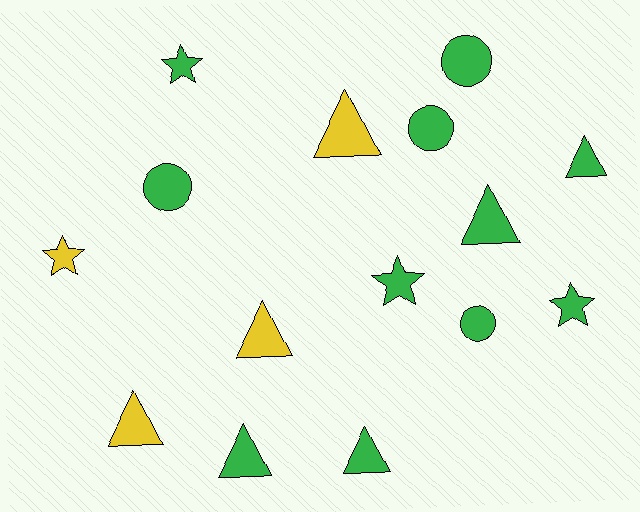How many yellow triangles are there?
There are 3 yellow triangles.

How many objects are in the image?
There are 15 objects.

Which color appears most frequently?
Green, with 11 objects.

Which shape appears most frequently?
Triangle, with 7 objects.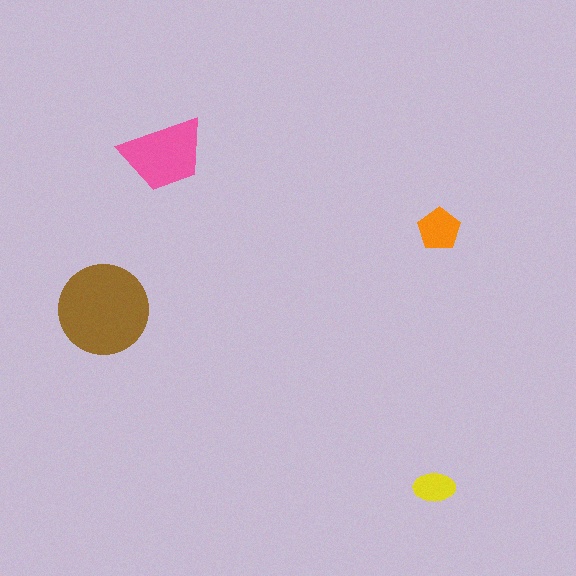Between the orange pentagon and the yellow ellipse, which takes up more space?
The orange pentagon.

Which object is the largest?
The brown circle.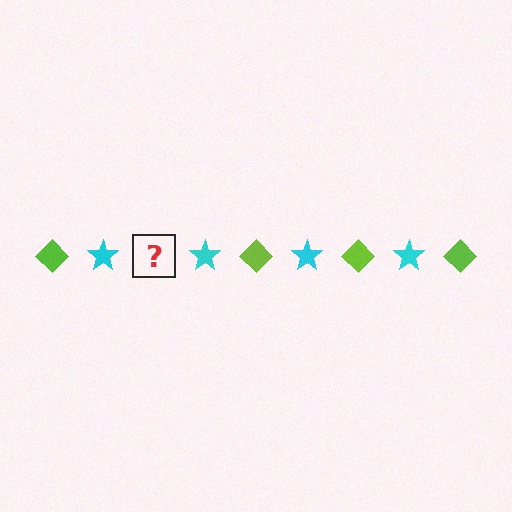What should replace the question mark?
The question mark should be replaced with a lime diamond.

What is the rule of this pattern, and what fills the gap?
The rule is that the pattern alternates between lime diamond and cyan star. The gap should be filled with a lime diamond.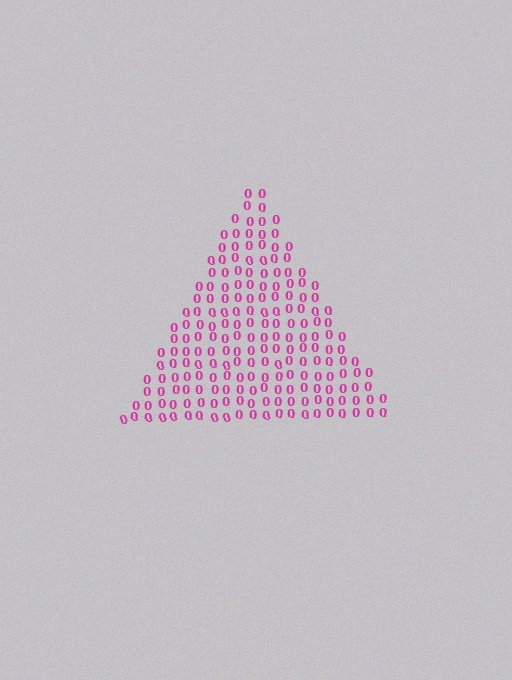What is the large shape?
The large shape is a triangle.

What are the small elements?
The small elements are digit 0's.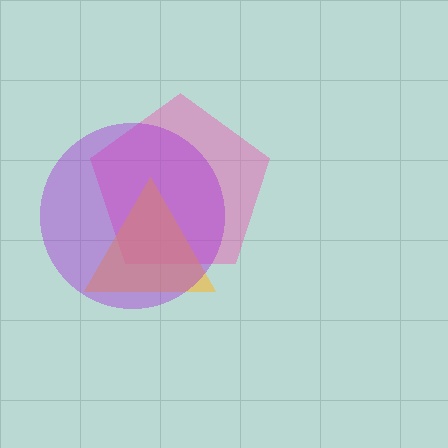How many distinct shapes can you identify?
There are 3 distinct shapes: a pink pentagon, a yellow triangle, a purple circle.